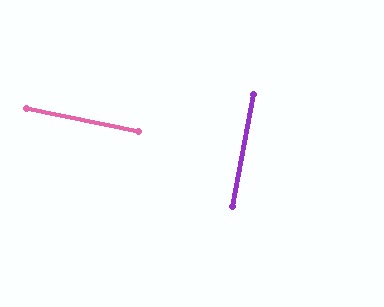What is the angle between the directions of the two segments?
Approximately 89 degrees.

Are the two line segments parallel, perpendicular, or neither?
Perpendicular — they meet at approximately 89°.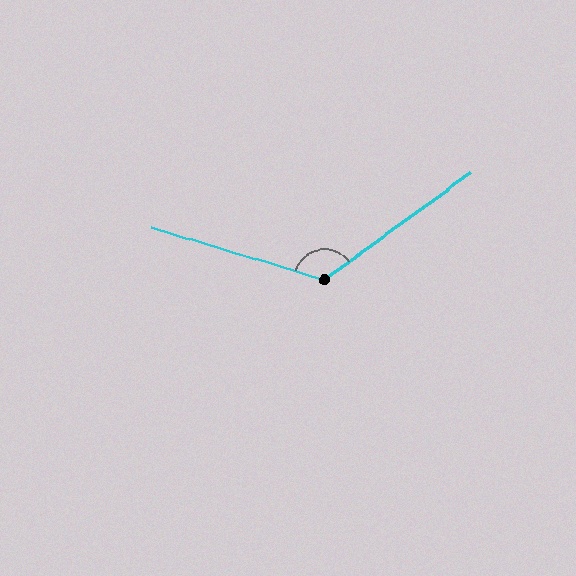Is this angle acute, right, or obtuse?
It is obtuse.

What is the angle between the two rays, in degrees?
Approximately 127 degrees.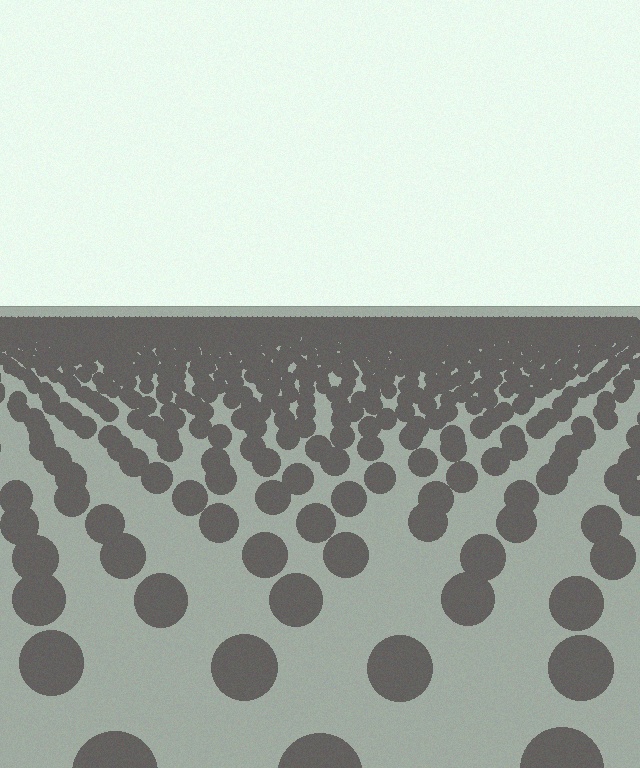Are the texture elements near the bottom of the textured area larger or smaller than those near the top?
Larger. Near the bottom, elements are closer to the viewer and appear at a bigger on-screen size.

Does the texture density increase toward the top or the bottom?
Density increases toward the top.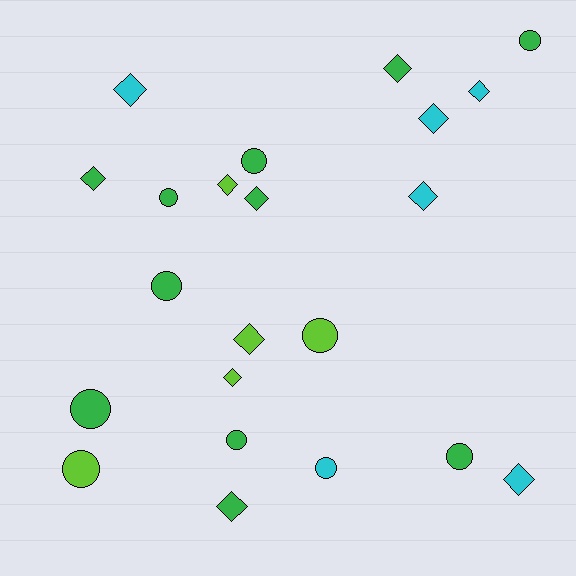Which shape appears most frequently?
Diamond, with 12 objects.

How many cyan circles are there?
There is 1 cyan circle.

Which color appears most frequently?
Green, with 11 objects.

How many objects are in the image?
There are 22 objects.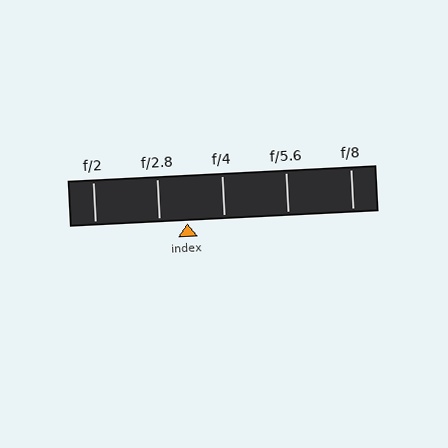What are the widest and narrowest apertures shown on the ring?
The widest aperture shown is f/2 and the narrowest is f/8.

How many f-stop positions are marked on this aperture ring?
There are 5 f-stop positions marked.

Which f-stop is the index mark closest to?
The index mark is closest to f/2.8.